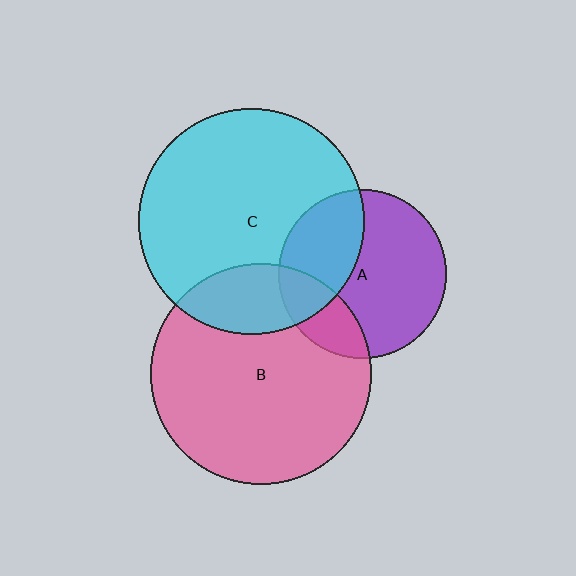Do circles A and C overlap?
Yes.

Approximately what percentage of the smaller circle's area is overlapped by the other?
Approximately 35%.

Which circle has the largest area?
Circle C (cyan).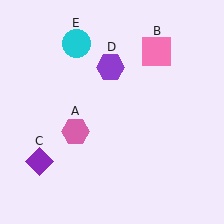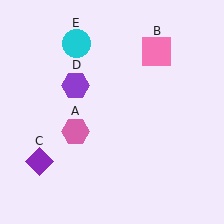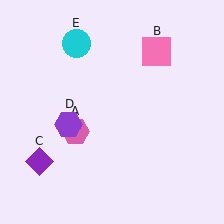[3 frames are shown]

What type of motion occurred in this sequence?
The purple hexagon (object D) rotated counterclockwise around the center of the scene.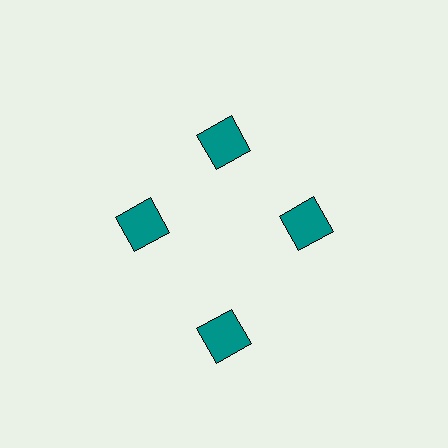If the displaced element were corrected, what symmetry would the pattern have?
It would have 4-fold rotational symmetry — the pattern would map onto itself every 90 degrees.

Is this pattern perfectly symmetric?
No. The 4 teal squares are arranged in a ring, but one element near the 6 o'clock position is pushed outward from the center, breaking the 4-fold rotational symmetry.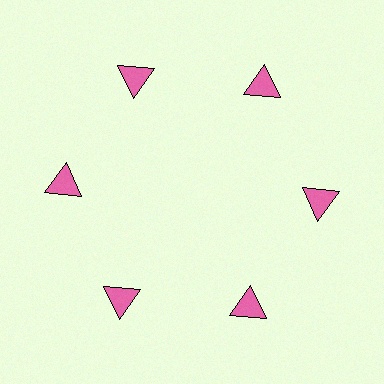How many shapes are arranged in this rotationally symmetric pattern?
There are 6 shapes, arranged in 6 groups of 1.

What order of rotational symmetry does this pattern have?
This pattern has 6-fold rotational symmetry.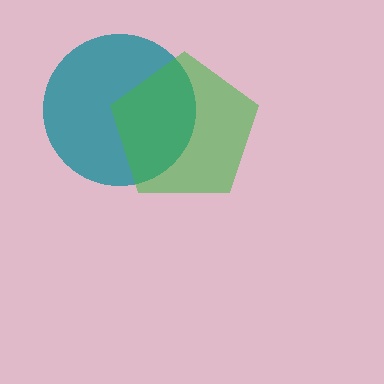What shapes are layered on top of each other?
The layered shapes are: a teal circle, a green pentagon.